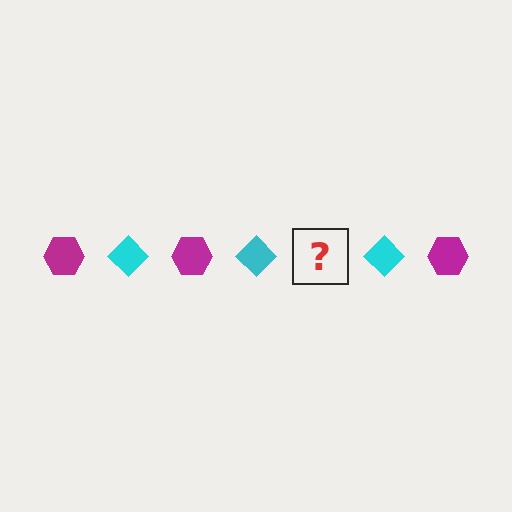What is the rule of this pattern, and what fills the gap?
The rule is that the pattern alternates between magenta hexagon and cyan diamond. The gap should be filled with a magenta hexagon.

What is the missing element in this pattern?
The missing element is a magenta hexagon.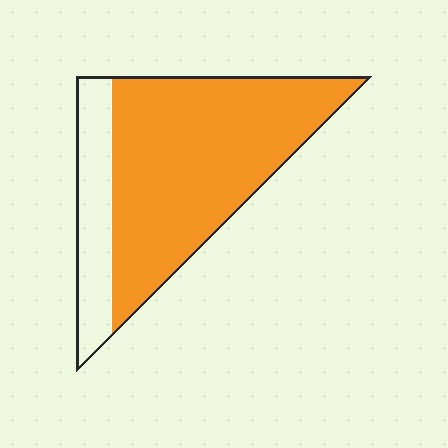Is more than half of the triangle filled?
Yes.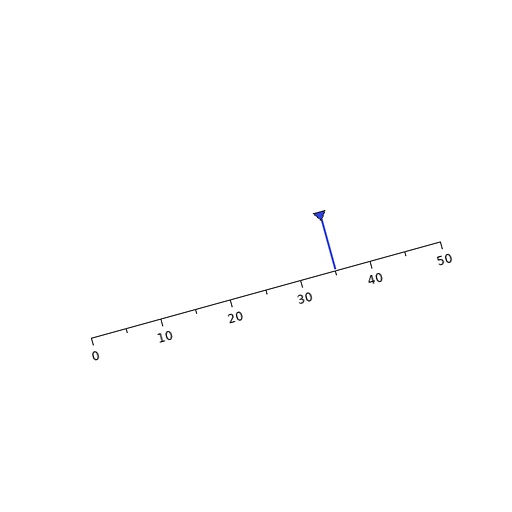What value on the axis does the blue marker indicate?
The marker indicates approximately 35.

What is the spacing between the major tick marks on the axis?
The major ticks are spaced 10 apart.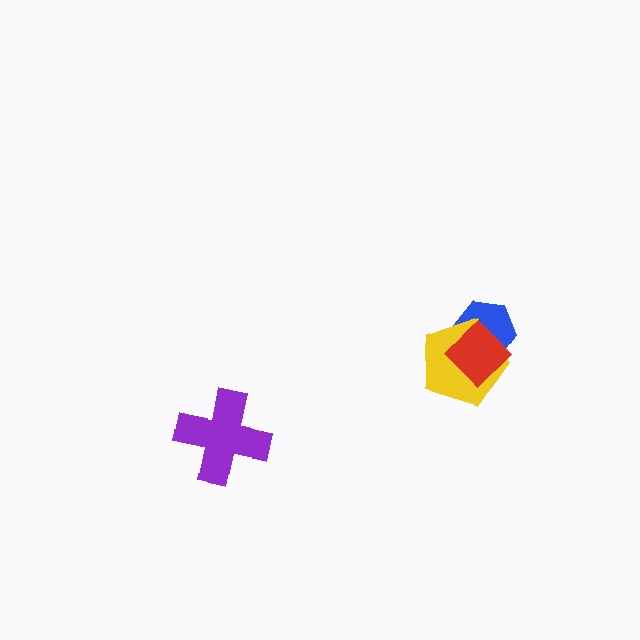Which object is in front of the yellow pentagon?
The red diamond is in front of the yellow pentagon.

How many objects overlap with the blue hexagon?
2 objects overlap with the blue hexagon.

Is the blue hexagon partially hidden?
Yes, it is partially covered by another shape.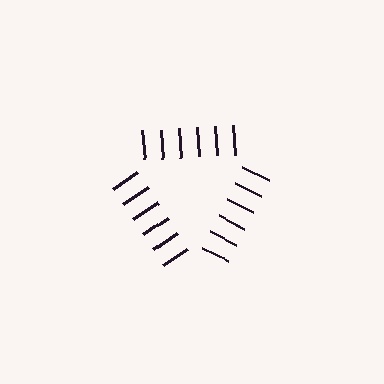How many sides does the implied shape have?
3 sides — the line-ends trace a triangle.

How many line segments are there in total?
18 — 6 along each of the 3 edges.